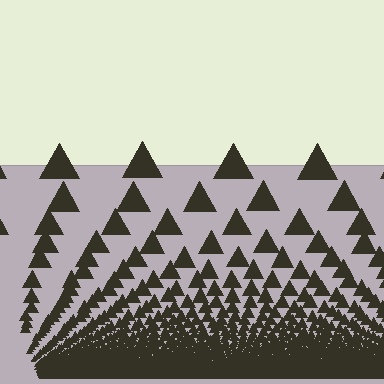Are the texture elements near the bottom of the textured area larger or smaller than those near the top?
Smaller. The gradient is inverted — elements near the bottom are smaller and denser.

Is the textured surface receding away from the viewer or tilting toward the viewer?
The surface appears to tilt toward the viewer. Texture elements get larger and sparser toward the top.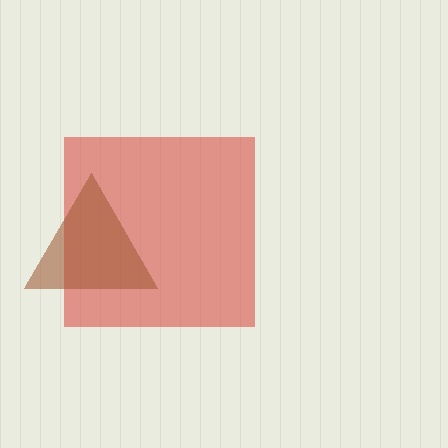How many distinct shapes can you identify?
There are 2 distinct shapes: a red square, a brown triangle.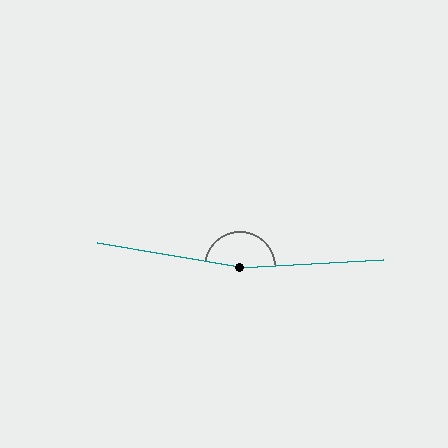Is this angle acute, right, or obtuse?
It is obtuse.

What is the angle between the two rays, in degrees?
Approximately 167 degrees.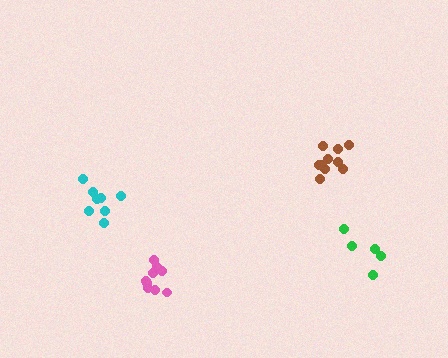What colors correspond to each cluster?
The clusters are colored: brown, pink, green, cyan.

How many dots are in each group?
Group 1: 10 dots, Group 2: 9 dots, Group 3: 5 dots, Group 4: 8 dots (32 total).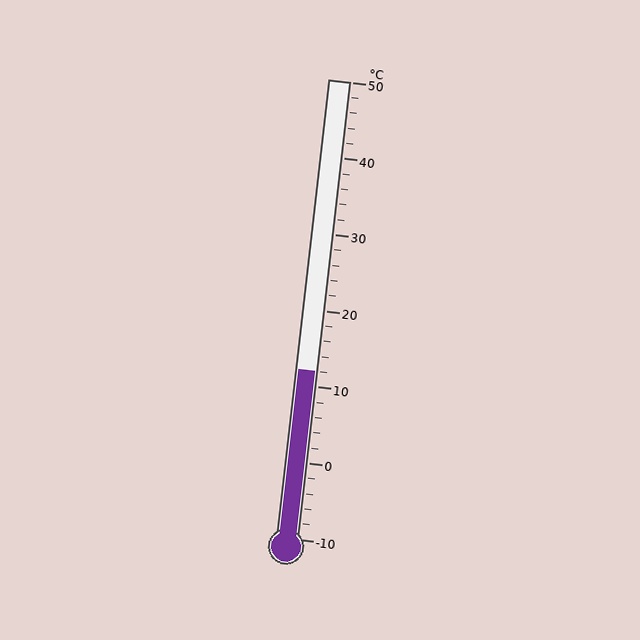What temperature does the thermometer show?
The thermometer shows approximately 12°C.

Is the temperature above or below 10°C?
The temperature is above 10°C.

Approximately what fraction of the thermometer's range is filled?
The thermometer is filled to approximately 35% of its range.